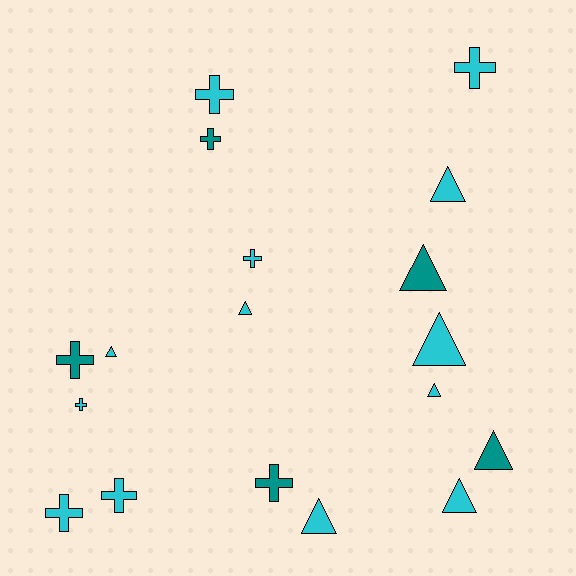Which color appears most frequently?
Cyan, with 13 objects.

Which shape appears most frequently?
Triangle, with 9 objects.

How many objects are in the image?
There are 18 objects.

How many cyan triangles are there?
There are 7 cyan triangles.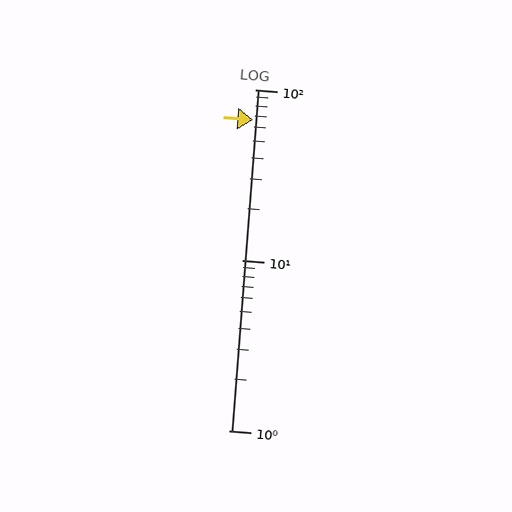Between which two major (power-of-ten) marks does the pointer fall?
The pointer is between 10 and 100.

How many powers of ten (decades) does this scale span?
The scale spans 2 decades, from 1 to 100.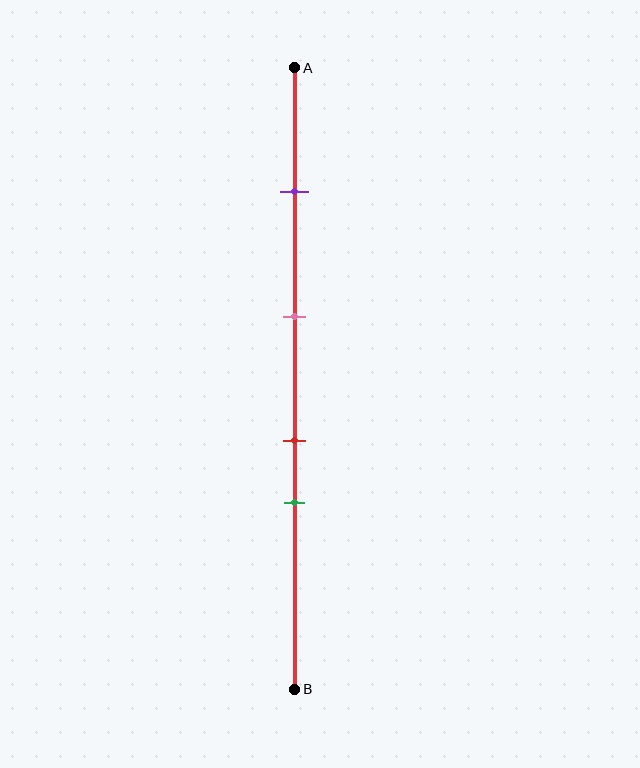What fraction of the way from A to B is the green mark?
The green mark is approximately 70% (0.7) of the way from A to B.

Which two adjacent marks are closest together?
The red and green marks are the closest adjacent pair.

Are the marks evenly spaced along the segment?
No, the marks are not evenly spaced.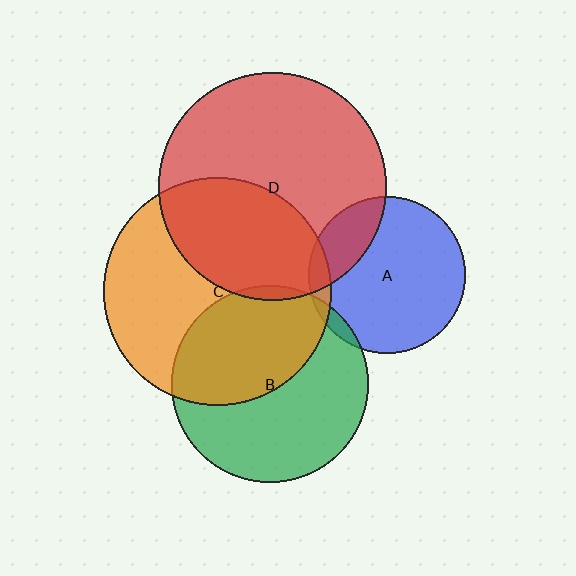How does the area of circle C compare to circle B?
Approximately 1.3 times.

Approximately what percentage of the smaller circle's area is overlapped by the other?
Approximately 45%.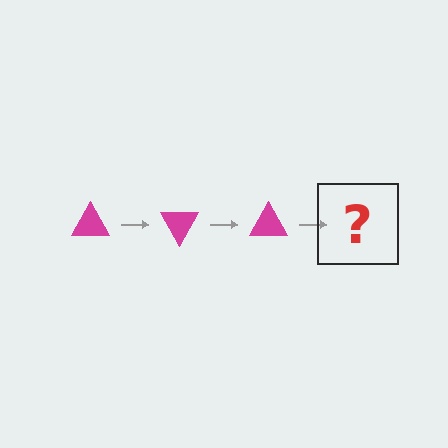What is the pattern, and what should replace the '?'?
The pattern is that the triangle rotates 60 degrees each step. The '?' should be a magenta triangle rotated 180 degrees.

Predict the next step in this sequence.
The next step is a magenta triangle rotated 180 degrees.